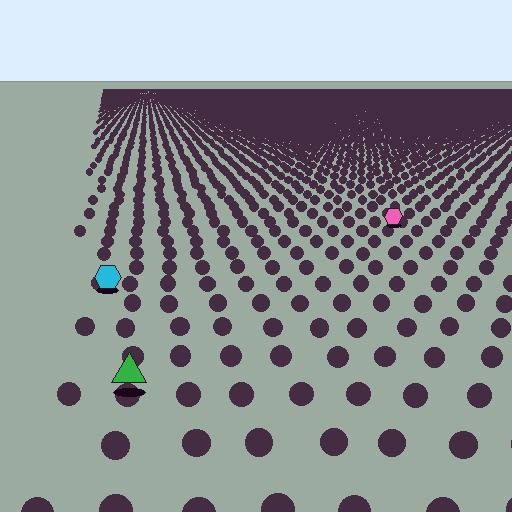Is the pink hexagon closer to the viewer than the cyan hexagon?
No. The cyan hexagon is closer — you can tell from the texture gradient: the ground texture is coarser near it.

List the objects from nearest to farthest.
From nearest to farthest: the green triangle, the cyan hexagon, the pink hexagon.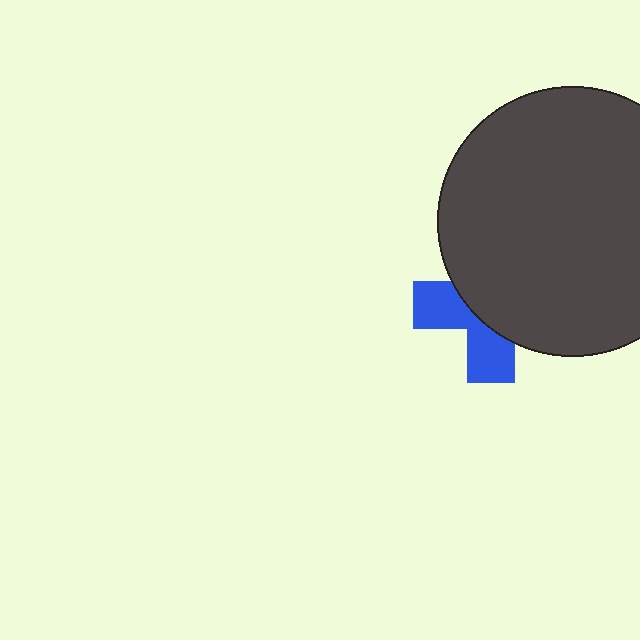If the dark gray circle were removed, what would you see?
You would see the complete blue cross.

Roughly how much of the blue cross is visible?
A small part of it is visible (roughly 39%).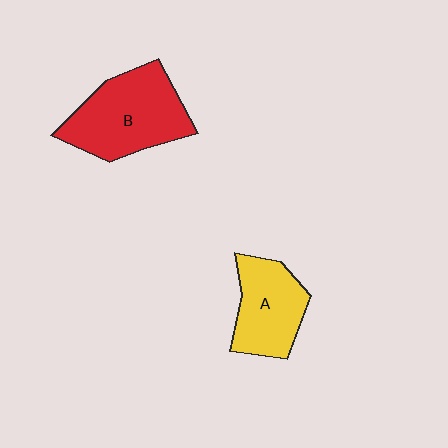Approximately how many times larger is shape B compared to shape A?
Approximately 1.4 times.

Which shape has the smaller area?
Shape A (yellow).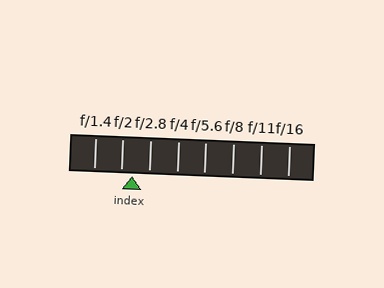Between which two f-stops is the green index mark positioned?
The index mark is between f/2 and f/2.8.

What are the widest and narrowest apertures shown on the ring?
The widest aperture shown is f/1.4 and the narrowest is f/16.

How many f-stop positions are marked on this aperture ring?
There are 8 f-stop positions marked.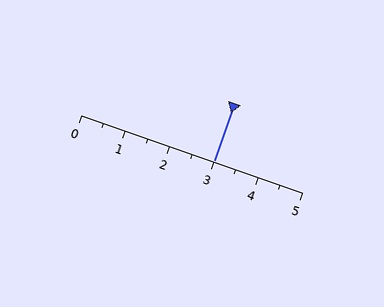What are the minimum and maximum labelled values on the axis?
The axis runs from 0 to 5.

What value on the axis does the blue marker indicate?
The marker indicates approximately 3.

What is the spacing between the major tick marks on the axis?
The major ticks are spaced 1 apart.